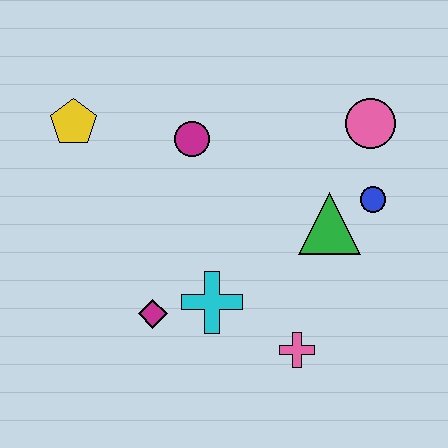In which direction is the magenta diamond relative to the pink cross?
The magenta diamond is to the left of the pink cross.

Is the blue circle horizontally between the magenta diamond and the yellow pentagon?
No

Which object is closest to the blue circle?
The green triangle is closest to the blue circle.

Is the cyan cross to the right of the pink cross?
No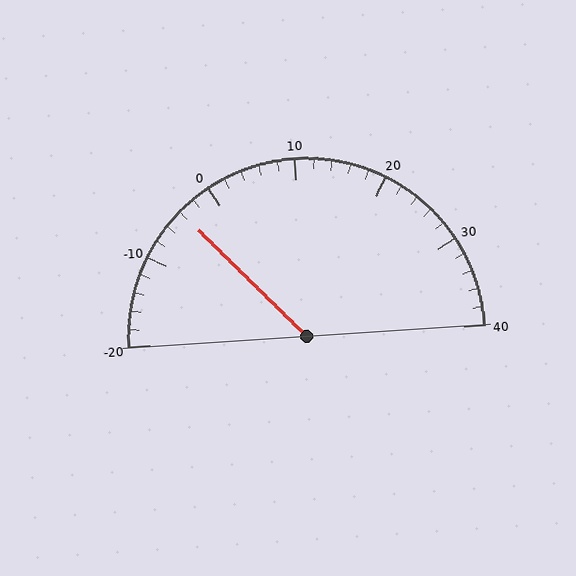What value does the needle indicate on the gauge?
The needle indicates approximately -4.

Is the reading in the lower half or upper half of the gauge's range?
The reading is in the lower half of the range (-20 to 40).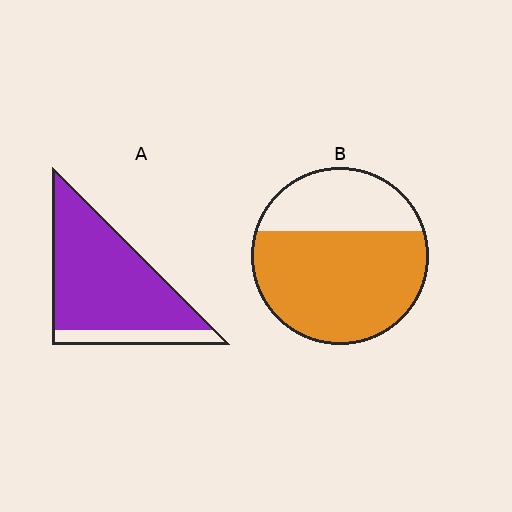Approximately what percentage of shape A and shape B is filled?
A is approximately 85% and B is approximately 70%.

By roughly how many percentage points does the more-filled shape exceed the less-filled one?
By roughly 15 percentage points (A over B).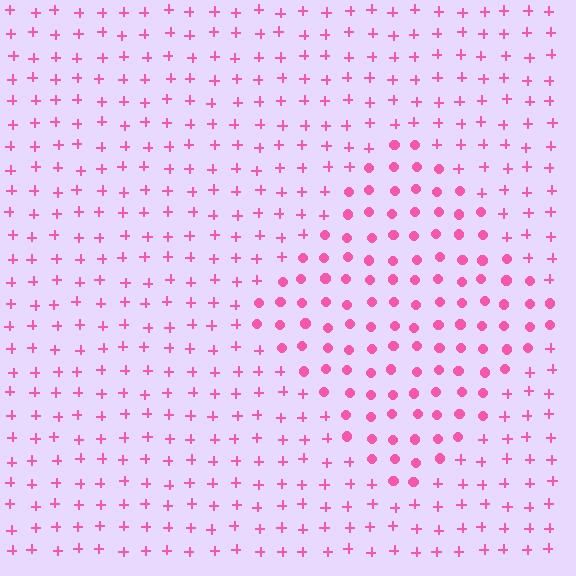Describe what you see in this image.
The image is filled with small pink elements arranged in a uniform grid. A diamond-shaped region contains circles, while the surrounding area contains plus signs. The boundary is defined purely by the change in element shape.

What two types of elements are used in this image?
The image uses circles inside the diamond region and plus signs outside it.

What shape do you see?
I see a diamond.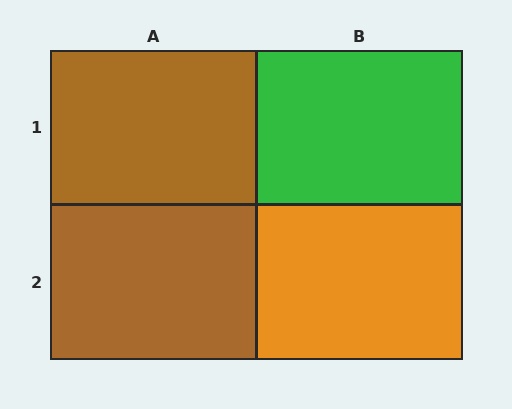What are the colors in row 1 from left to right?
Brown, green.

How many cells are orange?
1 cell is orange.